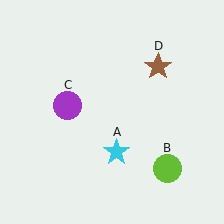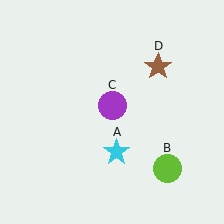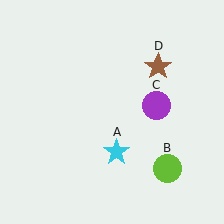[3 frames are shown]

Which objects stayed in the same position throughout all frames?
Cyan star (object A) and lime circle (object B) and brown star (object D) remained stationary.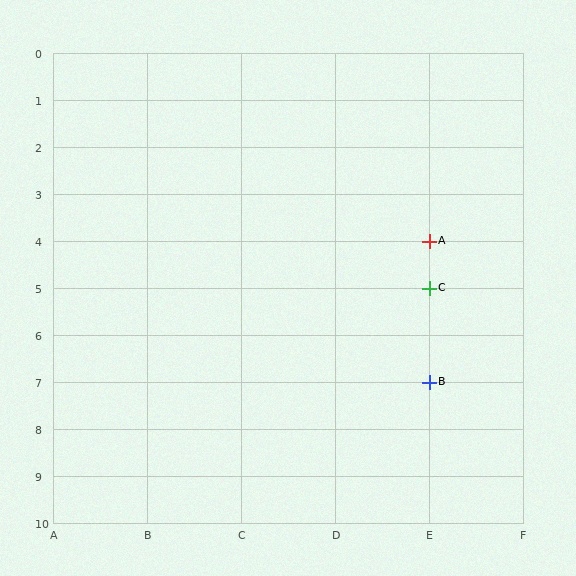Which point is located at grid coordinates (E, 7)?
Point B is at (E, 7).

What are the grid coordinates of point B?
Point B is at grid coordinates (E, 7).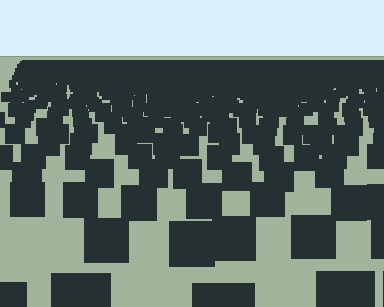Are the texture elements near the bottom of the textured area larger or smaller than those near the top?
Larger. Near the bottom, elements are closer to the viewer and appear at a bigger on-screen size.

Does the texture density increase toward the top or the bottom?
Density increases toward the top.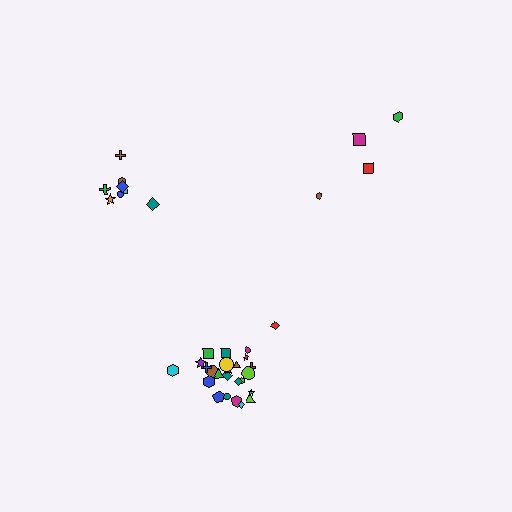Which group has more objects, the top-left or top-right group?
The top-left group.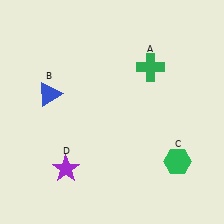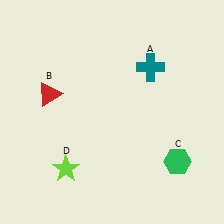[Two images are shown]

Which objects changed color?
A changed from green to teal. B changed from blue to red. D changed from purple to lime.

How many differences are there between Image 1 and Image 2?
There are 3 differences between the two images.